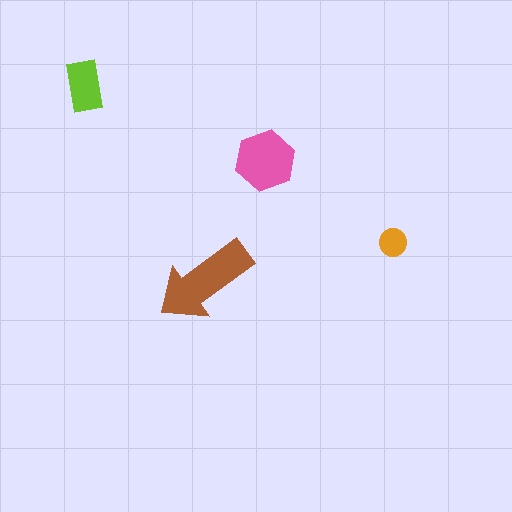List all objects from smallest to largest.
The orange circle, the lime rectangle, the pink hexagon, the brown arrow.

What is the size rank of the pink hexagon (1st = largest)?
2nd.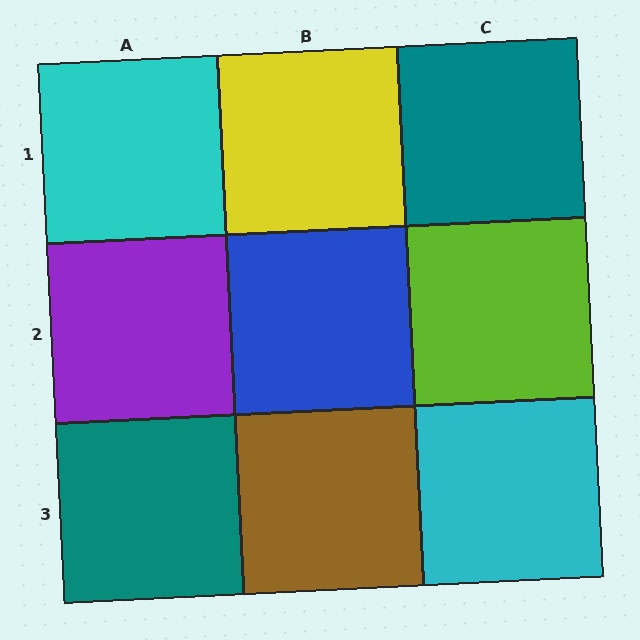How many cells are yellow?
1 cell is yellow.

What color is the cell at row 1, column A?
Cyan.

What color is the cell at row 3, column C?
Cyan.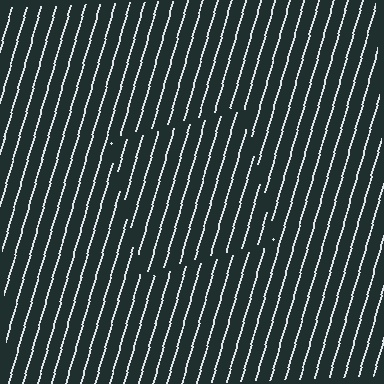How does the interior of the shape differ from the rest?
The interior of the shape contains the same grating, shifted by half a period — the contour is defined by the phase discontinuity where line-ends from the inner and outer gratings abut.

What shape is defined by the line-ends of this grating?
An illusory square. The interior of the shape contains the same grating, shifted by half a period — the contour is defined by the phase discontinuity where line-ends from the inner and outer gratings abut.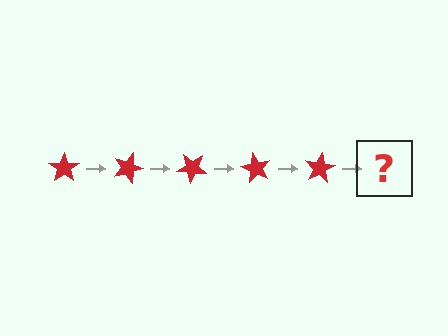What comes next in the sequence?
The next element should be a red star rotated 100 degrees.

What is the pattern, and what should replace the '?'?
The pattern is that the star rotates 20 degrees each step. The '?' should be a red star rotated 100 degrees.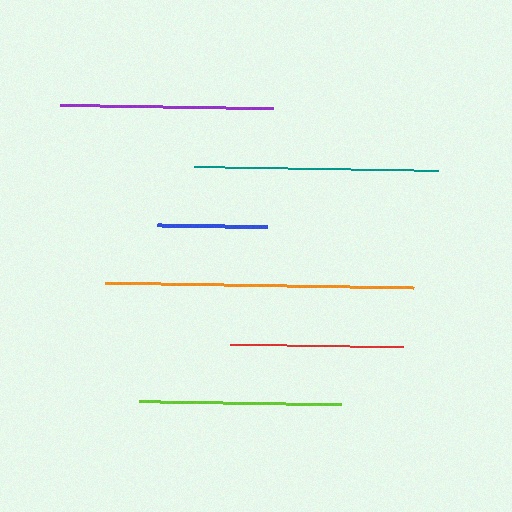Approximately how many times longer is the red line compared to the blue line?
The red line is approximately 1.6 times the length of the blue line.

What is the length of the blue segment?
The blue segment is approximately 110 pixels long.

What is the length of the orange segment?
The orange segment is approximately 308 pixels long.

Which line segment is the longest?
The orange line is the longest at approximately 308 pixels.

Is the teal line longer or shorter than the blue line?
The teal line is longer than the blue line.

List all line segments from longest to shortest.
From longest to shortest: orange, teal, purple, lime, red, blue.